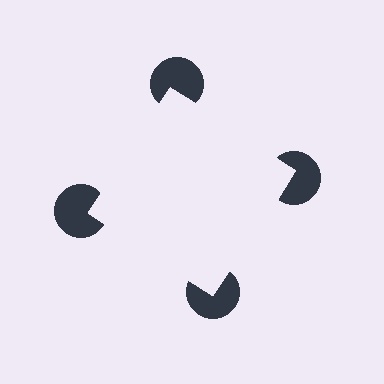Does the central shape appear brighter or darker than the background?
It typically appears slightly brighter than the background, even though no actual brightness change is drawn.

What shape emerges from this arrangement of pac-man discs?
An illusory square — its edges are inferred from the aligned wedge cuts in the pac-man discs, not physically drawn.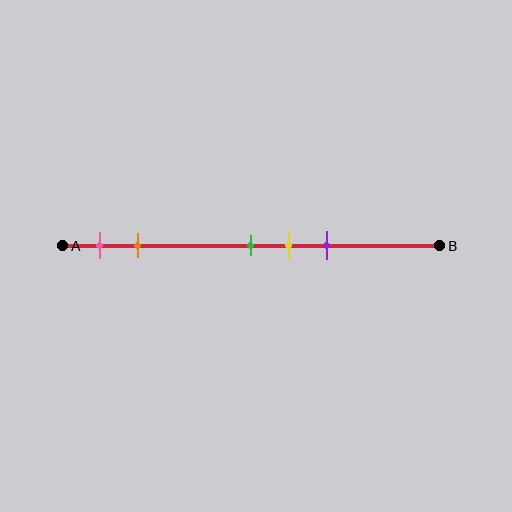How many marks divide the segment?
There are 5 marks dividing the segment.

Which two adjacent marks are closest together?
The green and yellow marks are the closest adjacent pair.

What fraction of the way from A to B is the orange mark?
The orange mark is approximately 20% (0.2) of the way from A to B.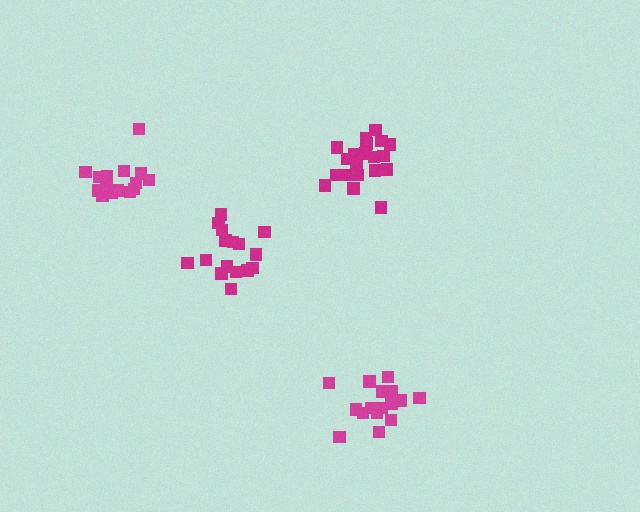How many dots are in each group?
Group 1: 17 dots, Group 2: 16 dots, Group 3: 15 dots, Group 4: 20 dots (68 total).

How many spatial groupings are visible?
There are 4 spatial groupings.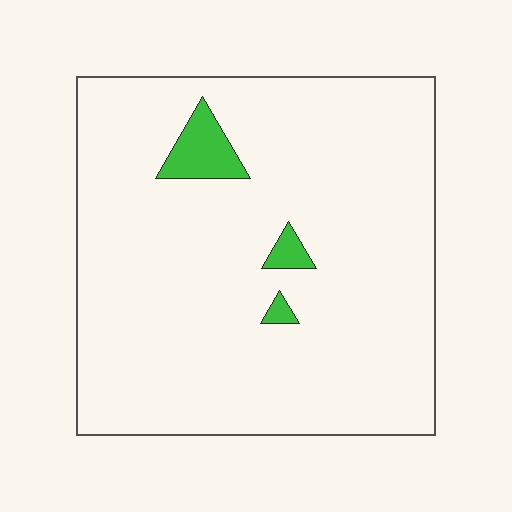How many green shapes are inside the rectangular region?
3.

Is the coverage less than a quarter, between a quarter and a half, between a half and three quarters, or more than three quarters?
Less than a quarter.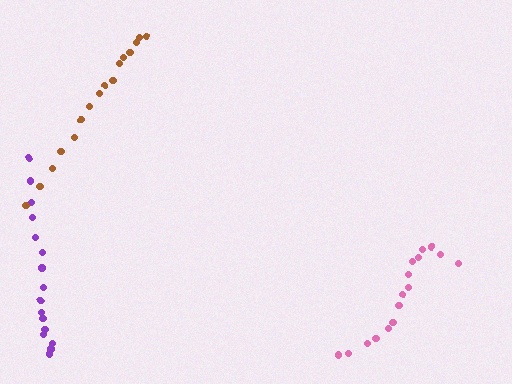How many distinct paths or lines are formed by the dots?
There are 3 distinct paths.